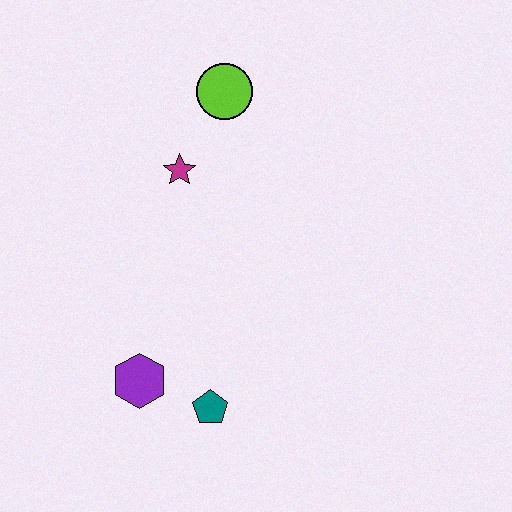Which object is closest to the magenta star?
The lime circle is closest to the magenta star.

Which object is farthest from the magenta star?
The teal pentagon is farthest from the magenta star.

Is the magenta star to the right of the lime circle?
No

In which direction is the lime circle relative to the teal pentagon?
The lime circle is above the teal pentagon.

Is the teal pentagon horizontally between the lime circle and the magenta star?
Yes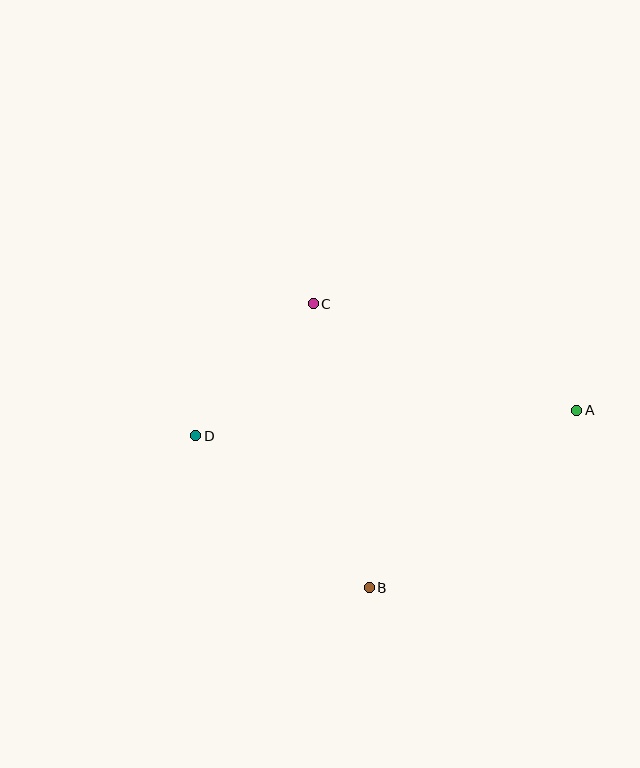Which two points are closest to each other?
Points C and D are closest to each other.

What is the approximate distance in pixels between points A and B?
The distance between A and B is approximately 272 pixels.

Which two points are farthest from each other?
Points A and D are farthest from each other.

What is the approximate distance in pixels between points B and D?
The distance between B and D is approximately 231 pixels.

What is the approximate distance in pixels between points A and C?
The distance between A and C is approximately 284 pixels.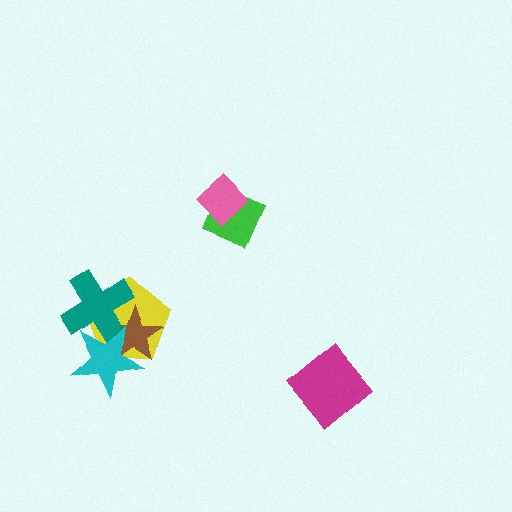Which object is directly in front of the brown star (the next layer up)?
The teal cross is directly in front of the brown star.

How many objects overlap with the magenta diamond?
0 objects overlap with the magenta diamond.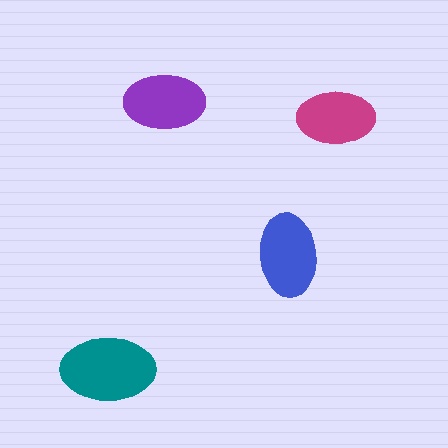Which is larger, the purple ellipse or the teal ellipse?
The teal one.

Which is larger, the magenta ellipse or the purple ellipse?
The purple one.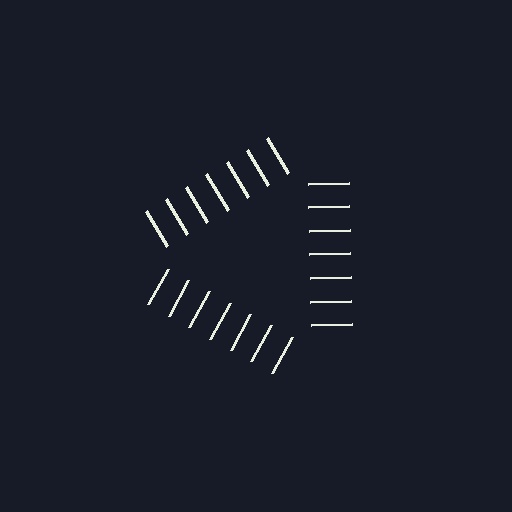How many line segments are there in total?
21 — 7 along each of the 3 edges.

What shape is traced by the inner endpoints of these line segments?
An illusory triangle — the line segments terminate on its edges but no continuous stroke is drawn.